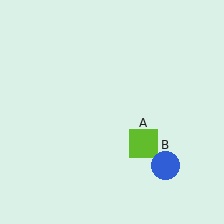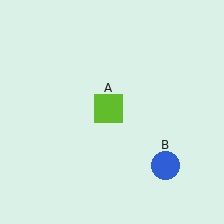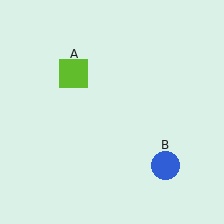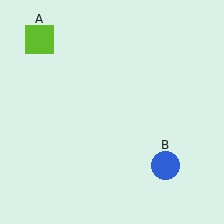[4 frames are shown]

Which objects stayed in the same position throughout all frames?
Blue circle (object B) remained stationary.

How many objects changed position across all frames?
1 object changed position: lime square (object A).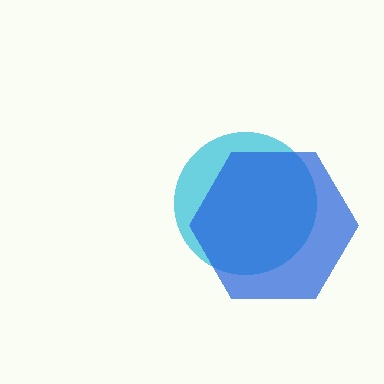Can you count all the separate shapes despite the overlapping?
Yes, there are 2 separate shapes.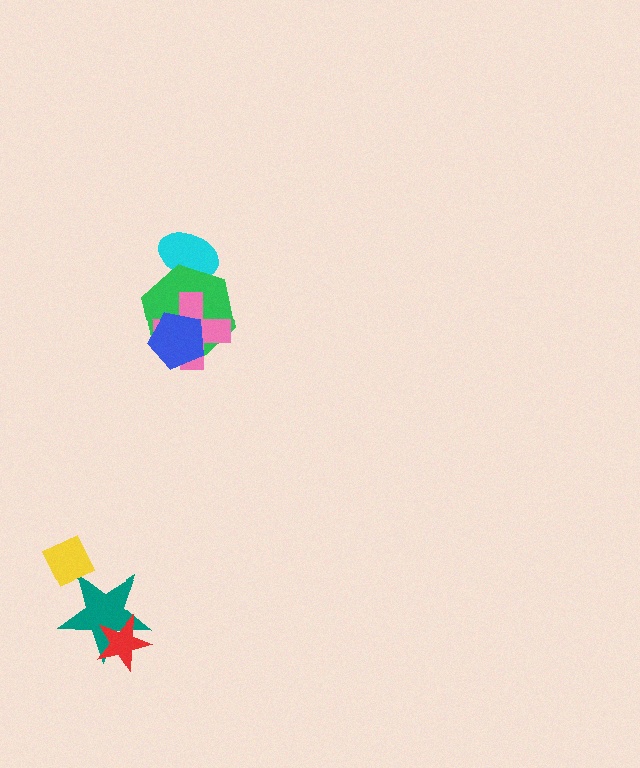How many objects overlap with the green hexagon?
3 objects overlap with the green hexagon.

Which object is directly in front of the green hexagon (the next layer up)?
The pink cross is directly in front of the green hexagon.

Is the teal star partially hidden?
Yes, it is partially covered by another shape.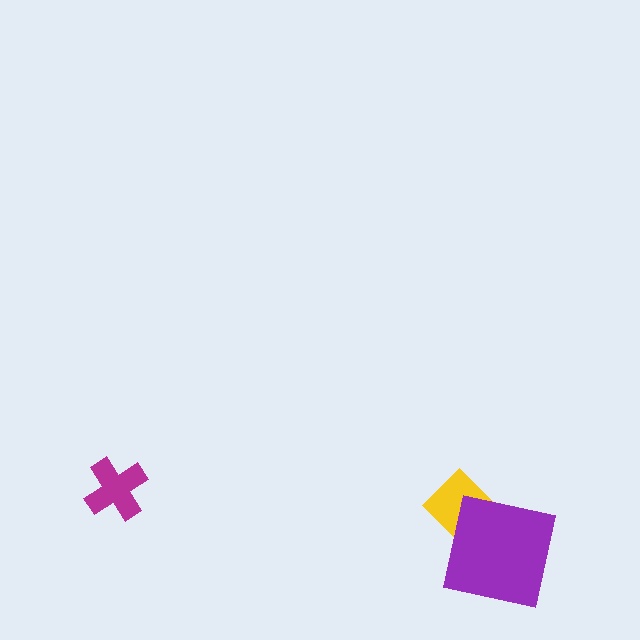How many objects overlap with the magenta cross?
0 objects overlap with the magenta cross.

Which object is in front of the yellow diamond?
The purple square is in front of the yellow diamond.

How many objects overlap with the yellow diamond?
1 object overlaps with the yellow diamond.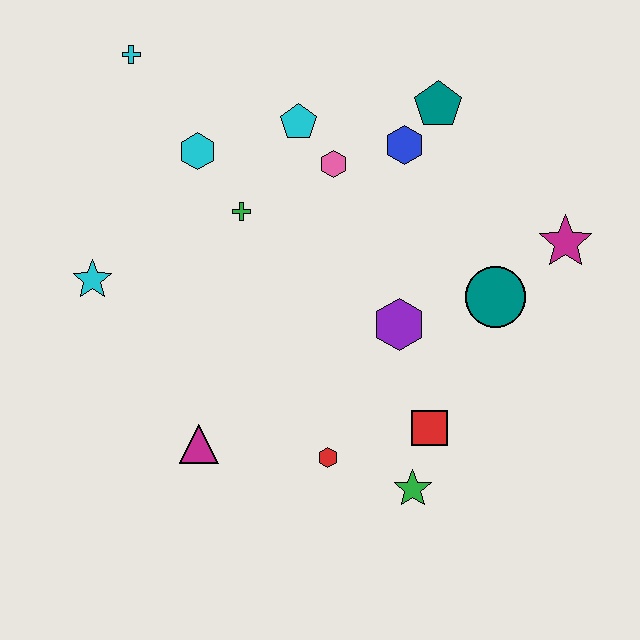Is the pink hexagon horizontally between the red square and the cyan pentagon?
Yes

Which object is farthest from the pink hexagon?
The green star is farthest from the pink hexagon.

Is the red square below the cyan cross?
Yes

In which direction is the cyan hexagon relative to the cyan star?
The cyan hexagon is above the cyan star.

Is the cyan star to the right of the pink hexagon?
No